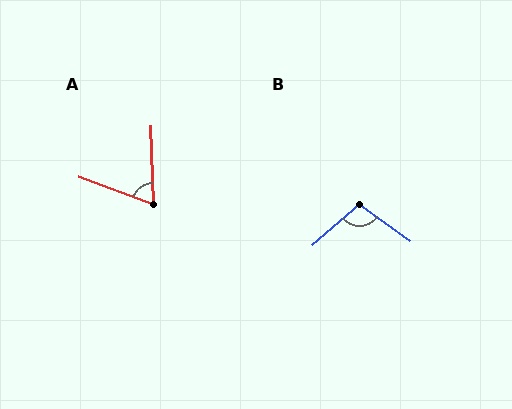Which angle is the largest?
B, at approximately 104 degrees.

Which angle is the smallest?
A, at approximately 68 degrees.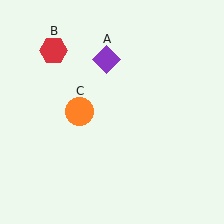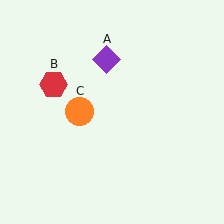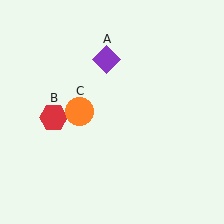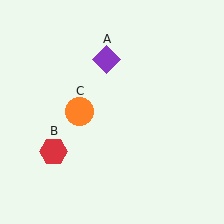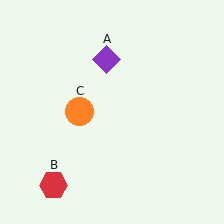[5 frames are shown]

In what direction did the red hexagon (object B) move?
The red hexagon (object B) moved down.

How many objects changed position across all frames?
1 object changed position: red hexagon (object B).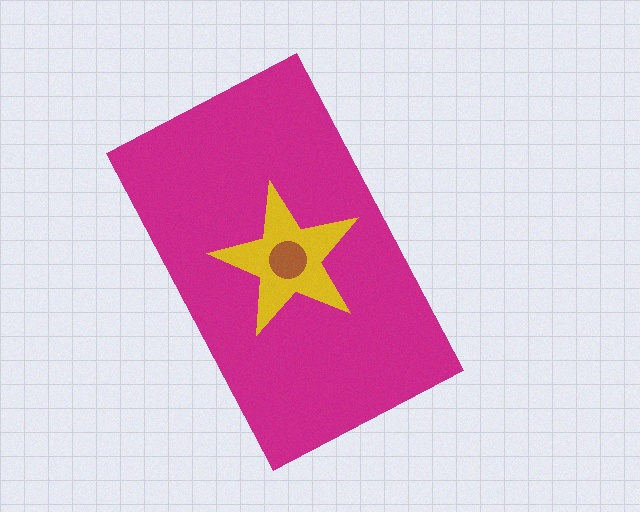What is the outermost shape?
The magenta rectangle.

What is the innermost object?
The brown circle.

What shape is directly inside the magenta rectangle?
The yellow star.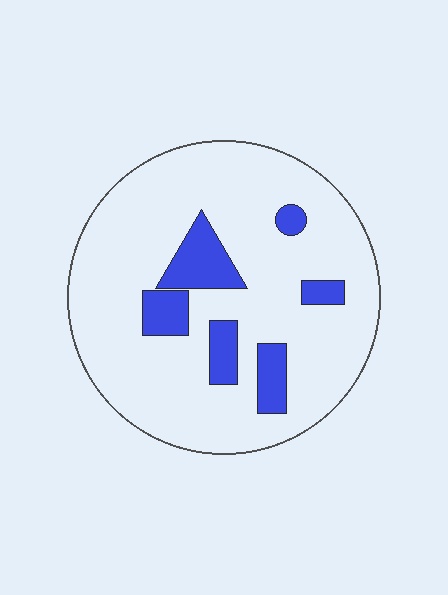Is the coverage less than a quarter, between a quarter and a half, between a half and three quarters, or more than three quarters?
Less than a quarter.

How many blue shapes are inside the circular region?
6.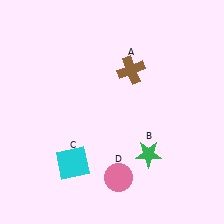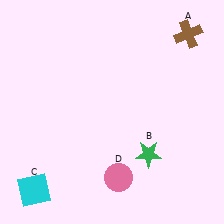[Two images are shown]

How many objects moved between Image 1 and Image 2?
2 objects moved between the two images.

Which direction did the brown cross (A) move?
The brown cross (A) moved right.